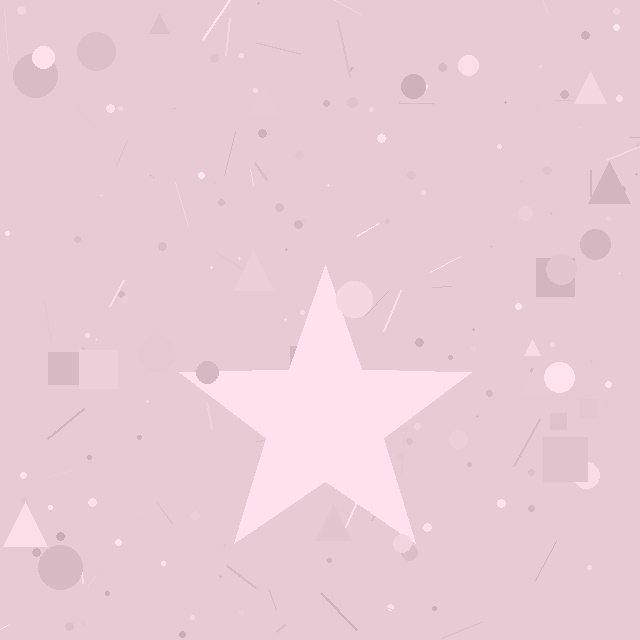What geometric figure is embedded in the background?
A star is embedded in the background.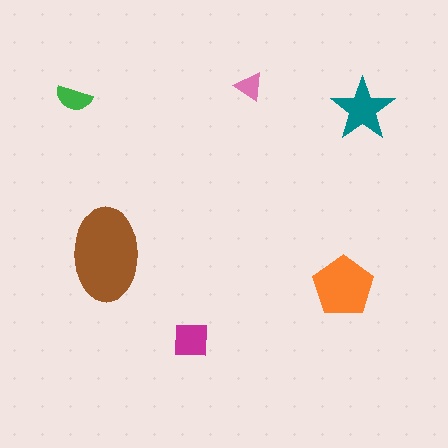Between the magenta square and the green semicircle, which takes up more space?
The magenta square.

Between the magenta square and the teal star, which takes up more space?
The teal star.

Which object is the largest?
The brown ellipse.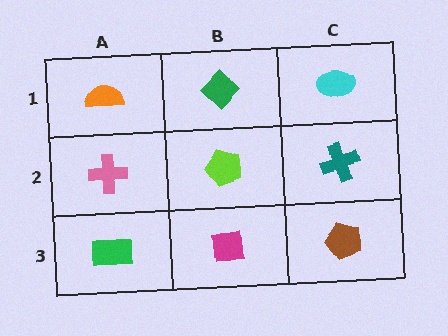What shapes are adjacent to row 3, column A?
A pink cross (row 2, column A), a magenta square (row 3, column B).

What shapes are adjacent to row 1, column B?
A lime pentagon (row 2, column B), an orange semicircle (row 1, column A), a cyan ellipse (row 1, column C).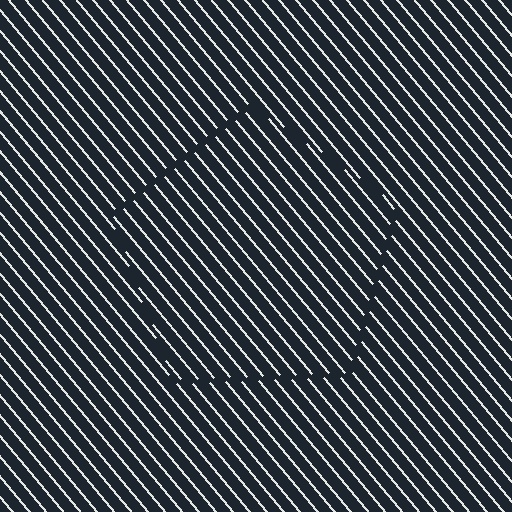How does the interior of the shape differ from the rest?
The interior of the shape contains the same grating, shifted by half a period — the contour is defined by the phase discontinuity where line-ends from the inner and outer gratings abut.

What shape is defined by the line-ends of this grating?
An illusory pentagon. The interior of the shape contains the same grating, shifted by half a period — the contour is defined by the phase discontinuity where line-ends from the inner and outer gratings abut.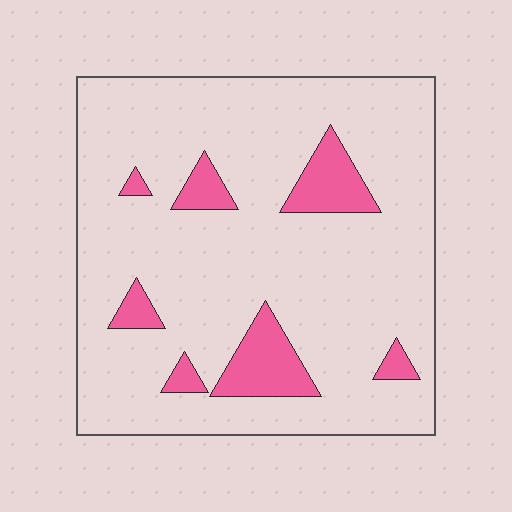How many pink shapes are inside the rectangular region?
7.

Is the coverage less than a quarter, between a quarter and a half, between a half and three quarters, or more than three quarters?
Less than a quarter.